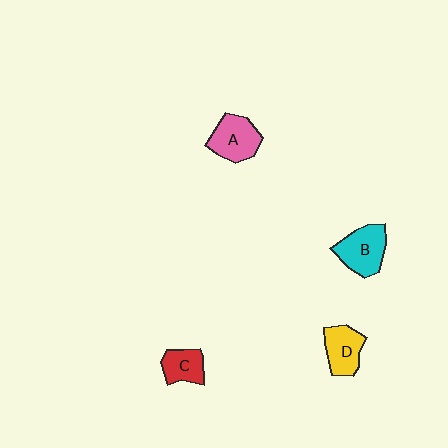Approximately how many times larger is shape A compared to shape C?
Approximately 1.4 times.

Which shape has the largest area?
Shape B (cyan).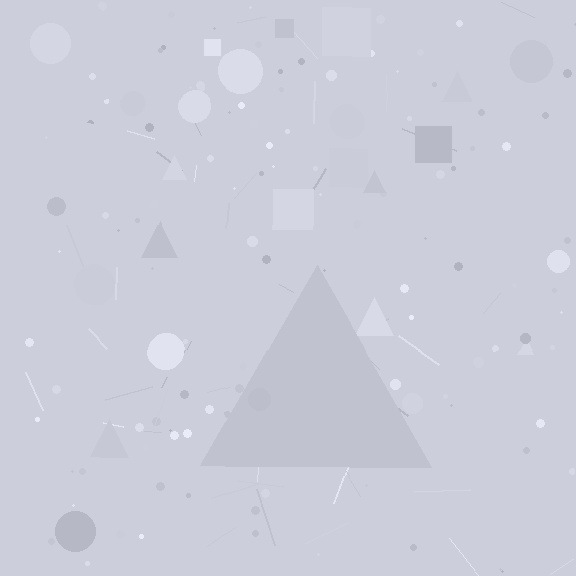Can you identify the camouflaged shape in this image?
The camouflaged shape is a triangle.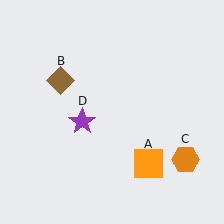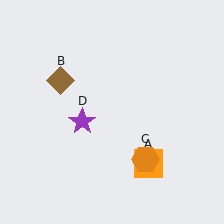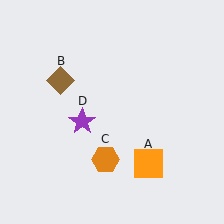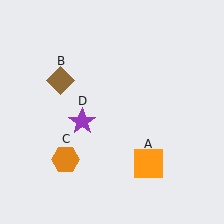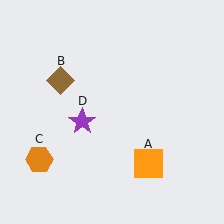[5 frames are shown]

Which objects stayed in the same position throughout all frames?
Orange square (object A) and brown diamond (object B) and purple star (object D) remained stationary.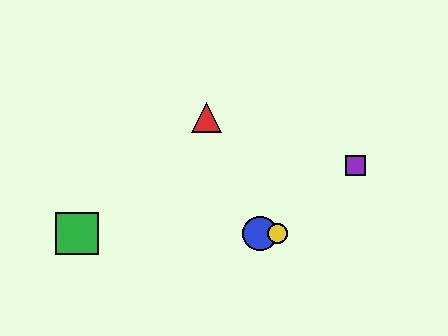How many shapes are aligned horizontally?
3 shapes (the blue circle, the green square, the yellow circle) are aligned horizontally.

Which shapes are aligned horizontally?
The blue circle, the green square, the yellow circle are aligned horizontally.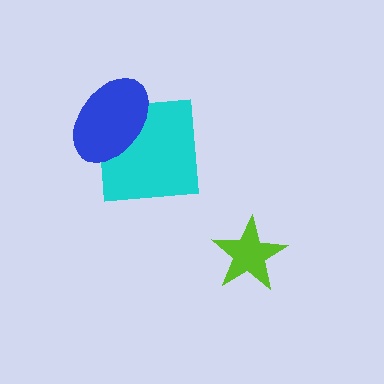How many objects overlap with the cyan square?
1 object overlaps with the cyan square.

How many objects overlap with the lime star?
0 objects overlap with the lime star.